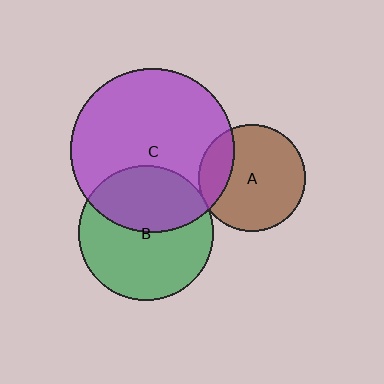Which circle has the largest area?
Circle C (purple).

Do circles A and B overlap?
Yes.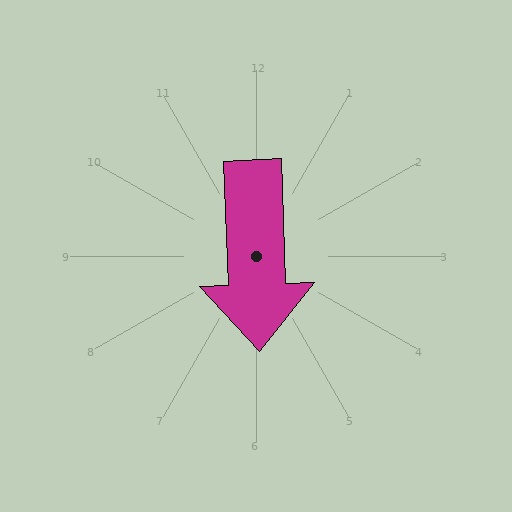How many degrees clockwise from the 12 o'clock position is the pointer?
Approximately 178 degrees.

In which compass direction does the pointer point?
South.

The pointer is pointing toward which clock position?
Roughly 6 o'clock.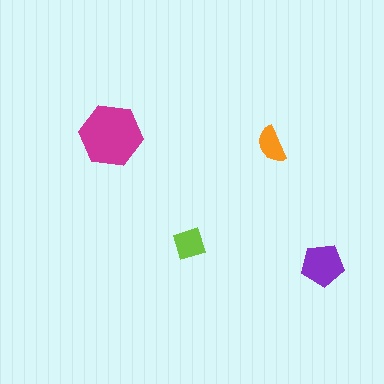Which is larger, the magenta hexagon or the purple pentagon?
The magenta hexagon.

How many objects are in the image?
There are 4 objects in the image.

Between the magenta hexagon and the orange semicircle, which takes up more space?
The magenta hexagon.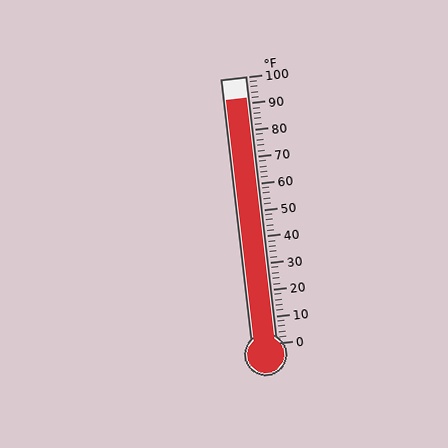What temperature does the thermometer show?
The thermometer shows approximately 92°F.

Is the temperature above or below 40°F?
The temperature is above 40°F.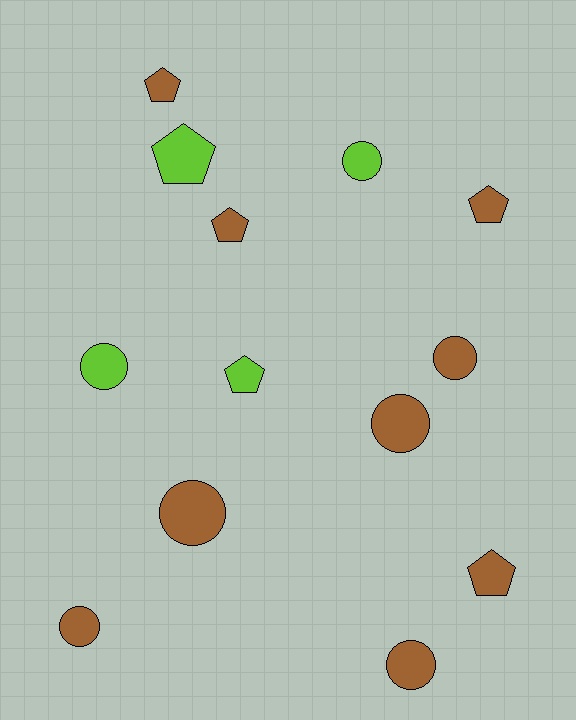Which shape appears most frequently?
Circle, with 7 objects.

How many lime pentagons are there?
There are 2 lime pentagons.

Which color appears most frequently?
Brown, with 9 objects.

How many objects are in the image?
There are 13 objects.